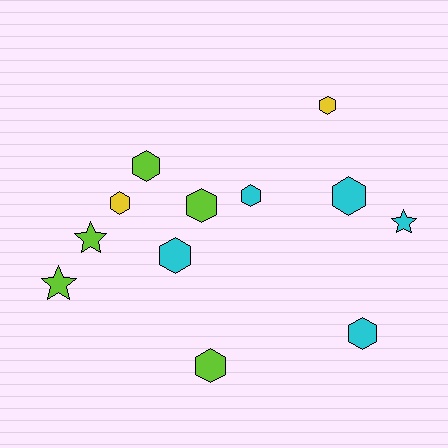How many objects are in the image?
There are 12 objects.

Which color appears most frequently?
Lime, with 5 objects.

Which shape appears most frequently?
Hexagon, with 9 objects.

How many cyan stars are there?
There is 1 cyan star.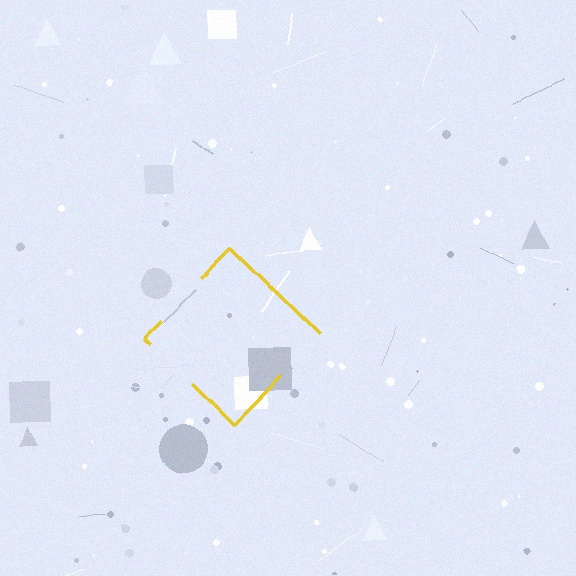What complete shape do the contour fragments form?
The contour fragments form a diamond.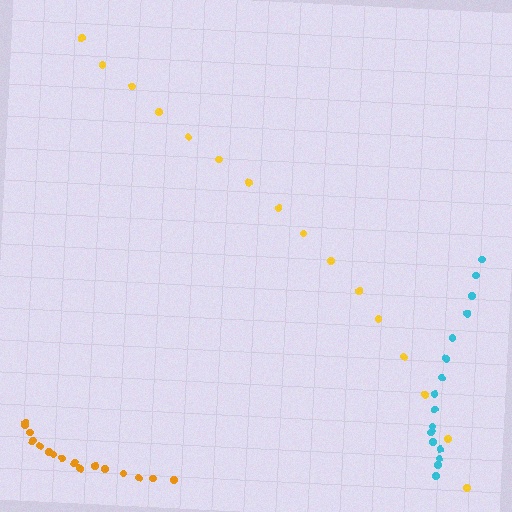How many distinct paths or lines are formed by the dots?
There are 3 distinct paths.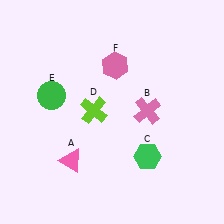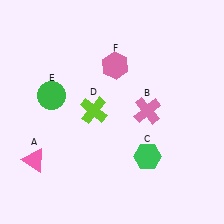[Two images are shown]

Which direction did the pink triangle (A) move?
The pink triangle (A) moved left.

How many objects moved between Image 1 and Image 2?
1 object moved between the two images.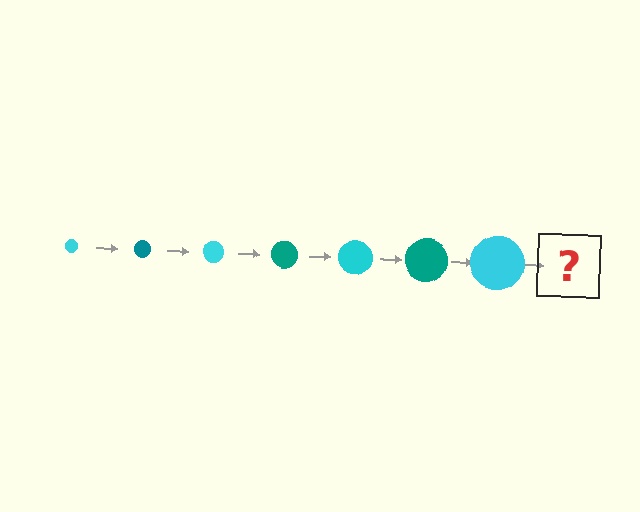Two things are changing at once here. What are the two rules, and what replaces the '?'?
The two rules are that the circle grows larger each step and the color cycles through cyan and teal. The '?' should be a teal circle, larger than the previous one.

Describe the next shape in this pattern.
It should be a teal circle, larger than the previous one.